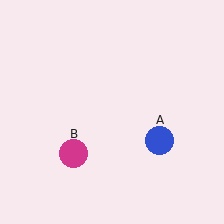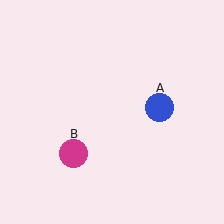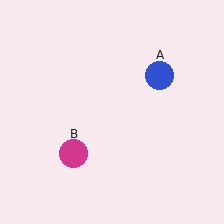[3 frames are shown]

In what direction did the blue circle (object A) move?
The blue circle (object A) moved up.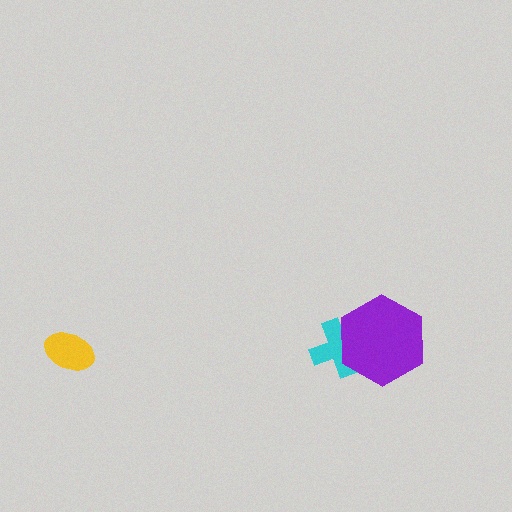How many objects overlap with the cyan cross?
1 object overlaps with the cyan cross.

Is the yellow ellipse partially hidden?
No, no other shape covers it.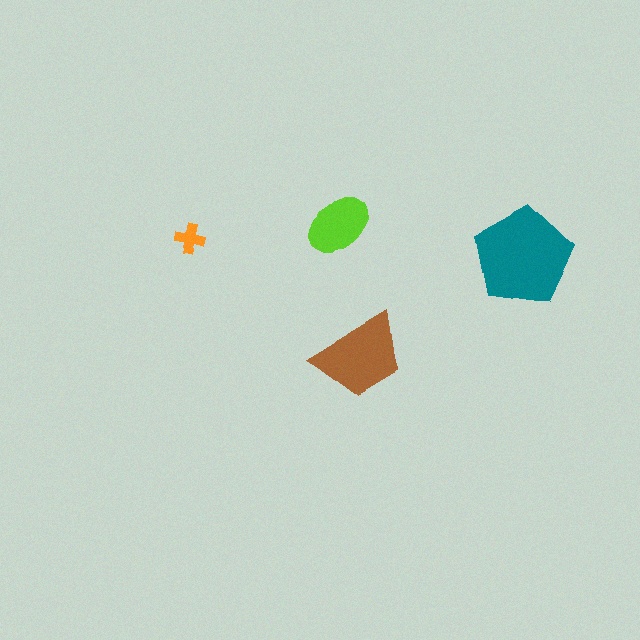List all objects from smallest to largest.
The orange cross, the lime ellipse, the brown trapezoid, the teal pentagon.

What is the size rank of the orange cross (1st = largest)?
4th.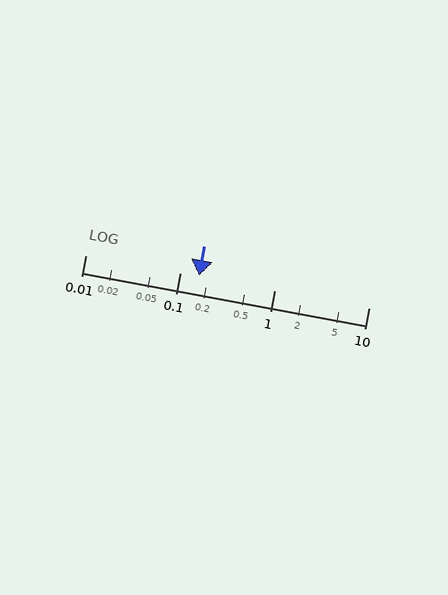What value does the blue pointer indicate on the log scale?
The pointer indicates approximately 0.16.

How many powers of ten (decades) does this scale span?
The scale spans 3 decades, from 0.01 to 10.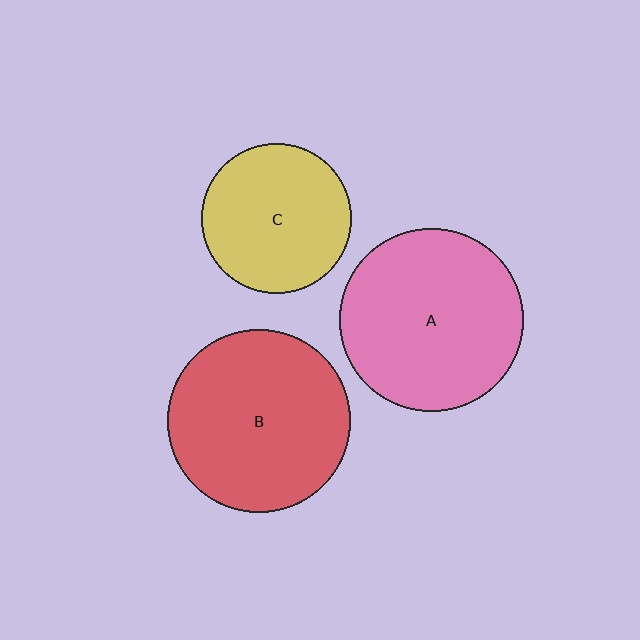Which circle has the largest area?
Circle A (pink).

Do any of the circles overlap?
No, none of the circles overlap.